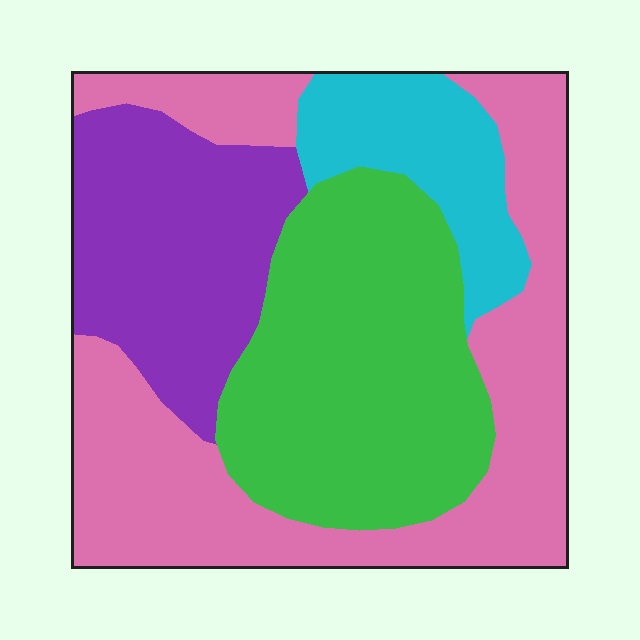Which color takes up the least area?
Cyan, at roughly 10%.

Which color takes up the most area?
Pink, at roughly 35%.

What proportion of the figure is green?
Green takes up about one third (1/3) of the figure.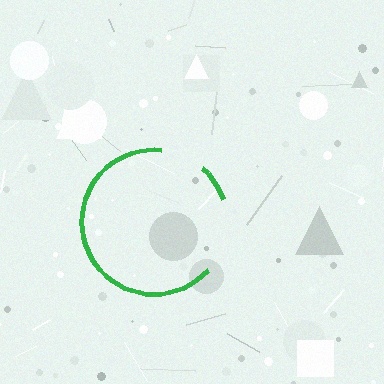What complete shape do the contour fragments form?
The contour fragments form a circle.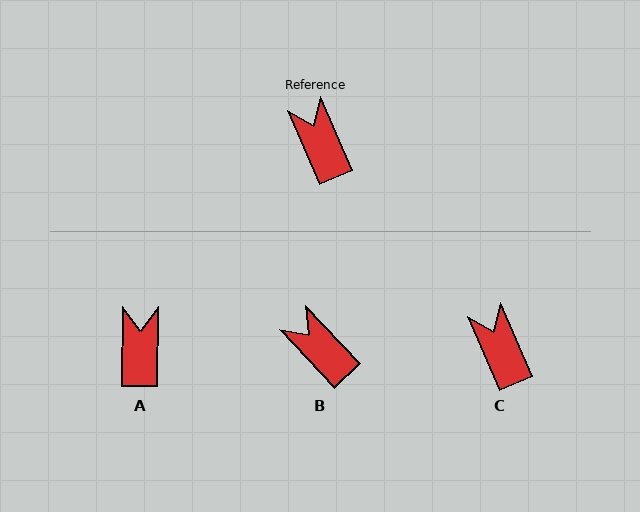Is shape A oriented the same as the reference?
No, it is off by about 24 degrees.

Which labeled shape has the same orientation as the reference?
C.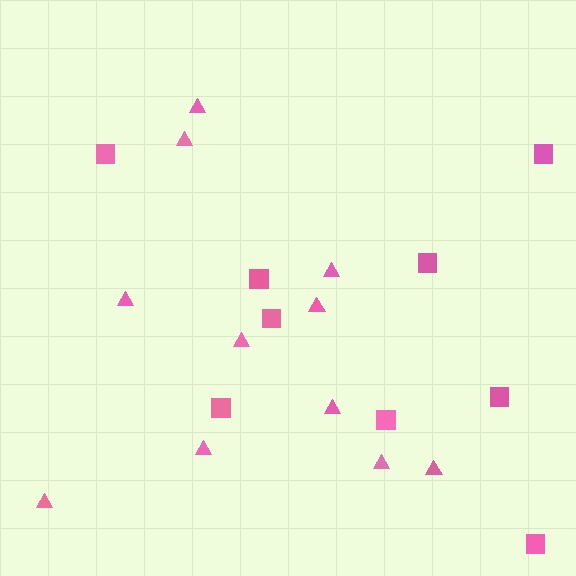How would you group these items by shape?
There are 2 groups: one group of triangles (11) and one group of squares (9).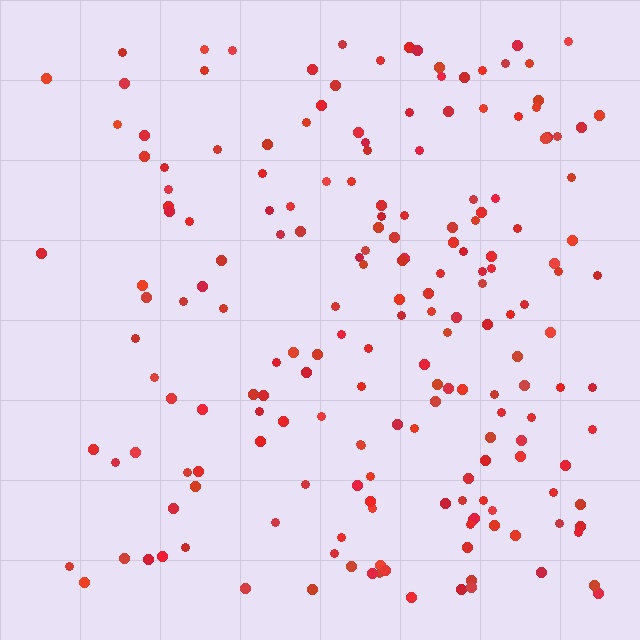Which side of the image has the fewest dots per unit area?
The left.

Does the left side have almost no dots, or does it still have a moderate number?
Still a moderate number, just noticeably fewer than the right.